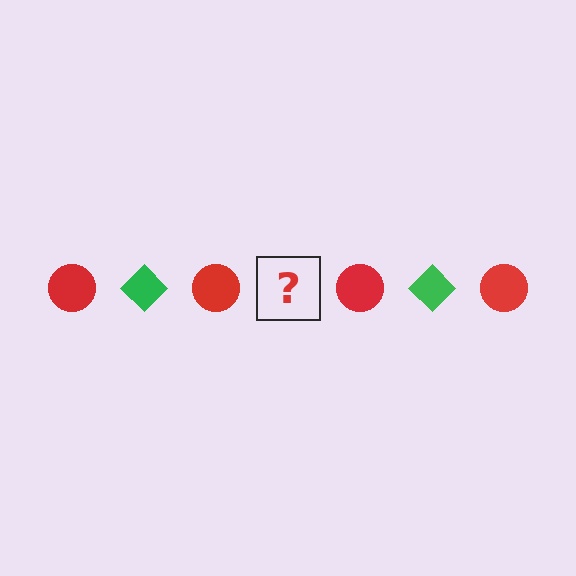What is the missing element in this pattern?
The missing element is a green diamond.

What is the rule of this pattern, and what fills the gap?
The rule is that the pattern alternates between red circle and green diamond. The gap should be filled with a green diamond.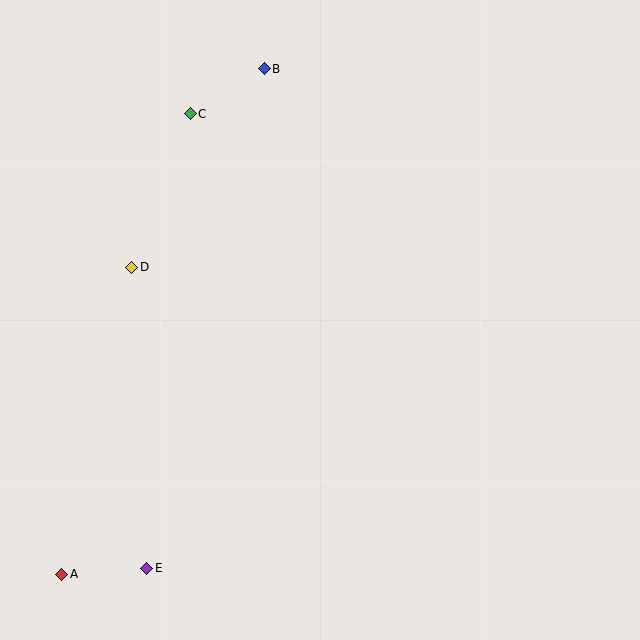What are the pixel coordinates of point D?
Point D is at (132, 267).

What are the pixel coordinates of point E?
Point E is at (147, 568).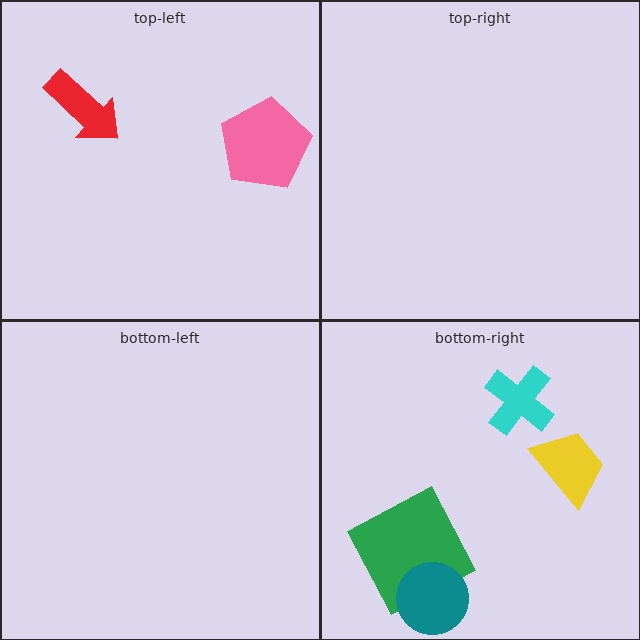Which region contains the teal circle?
The bottom-right region.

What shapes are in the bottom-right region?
The green square, the cyan cross, the yellow trapezoid, the teal circle.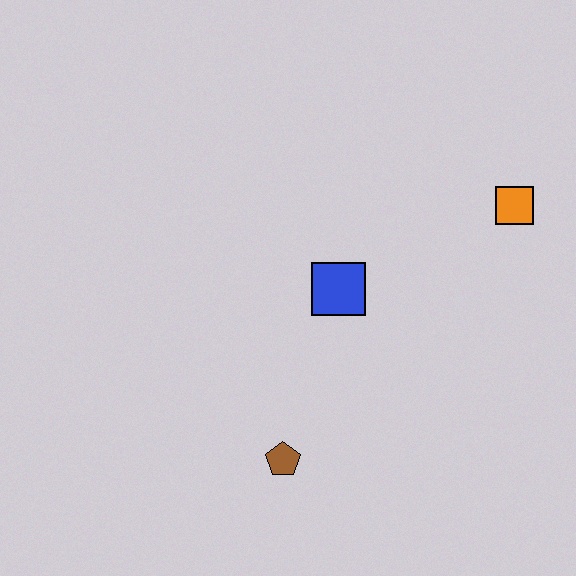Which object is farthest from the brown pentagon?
The orange square is farthest from the brown pentagon.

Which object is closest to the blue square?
The brown pentagon is closest to the blue square.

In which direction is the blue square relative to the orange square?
The blue square is to the left of the orange square.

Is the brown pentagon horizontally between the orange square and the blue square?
No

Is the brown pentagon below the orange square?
Yes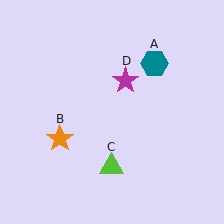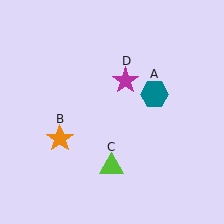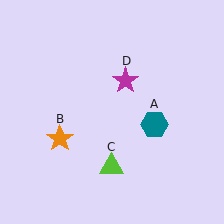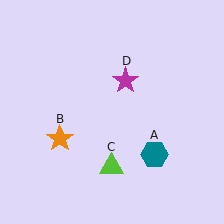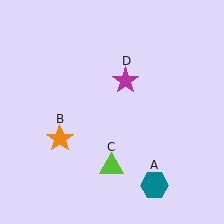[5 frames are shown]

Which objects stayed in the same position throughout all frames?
Orange star (object B) and lime triangle (object C) and magenta star (object D) remained stationary.